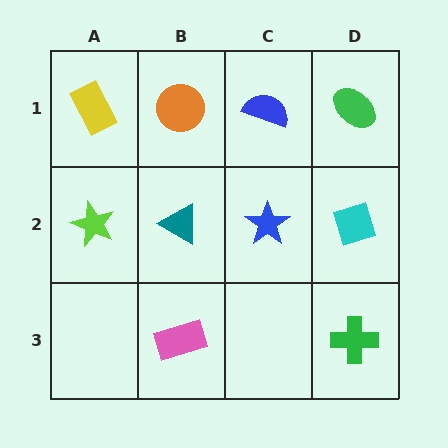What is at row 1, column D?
A green ellipse.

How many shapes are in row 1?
4 shapes.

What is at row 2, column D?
A cyan diamond.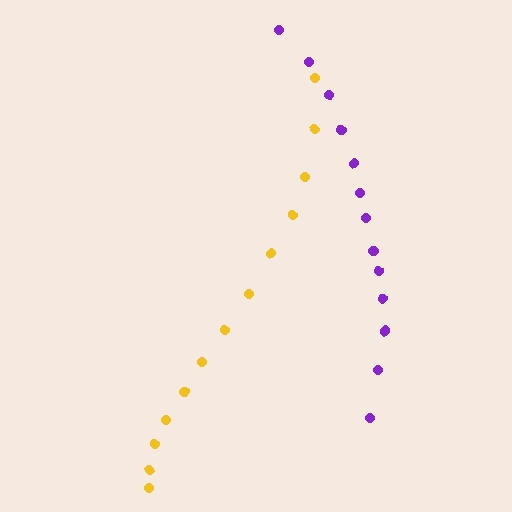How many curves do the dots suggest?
There are 2 distinct paths.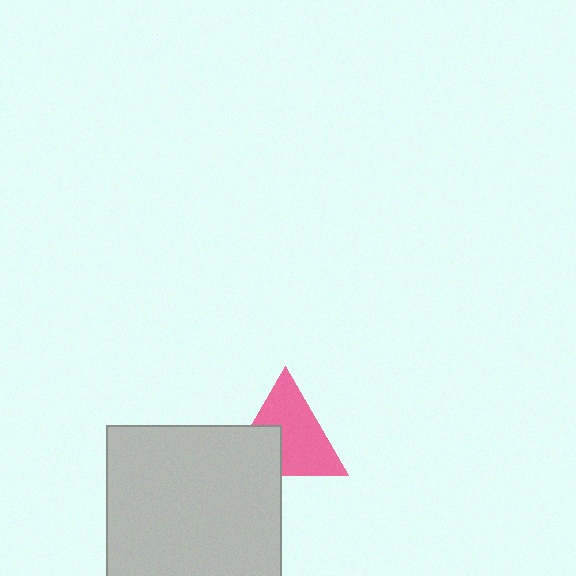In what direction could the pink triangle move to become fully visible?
The pink triangle could move toward the upper-right. That would shift it out from behind the light gray rectangle entirely.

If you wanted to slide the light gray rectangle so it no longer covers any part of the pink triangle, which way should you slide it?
Slide it toward the lower-left — that is the most direct way to separate the two shapes.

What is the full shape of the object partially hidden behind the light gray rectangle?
The partially hidden object is a pink triangle.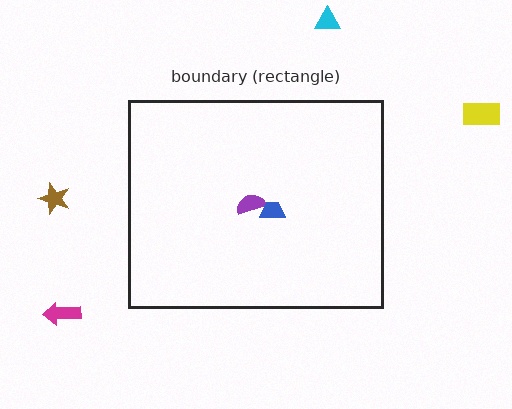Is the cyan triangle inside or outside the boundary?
Outside.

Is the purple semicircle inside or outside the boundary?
Inside.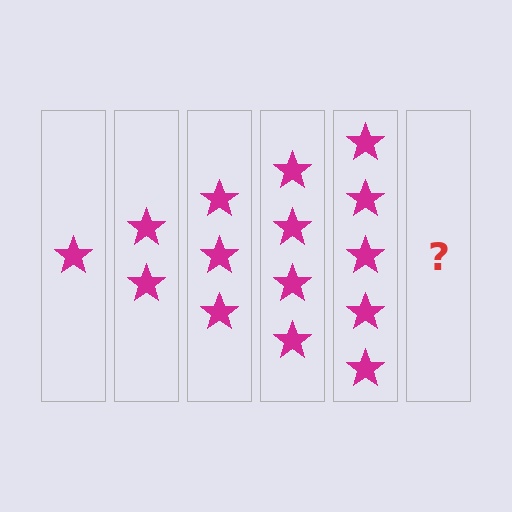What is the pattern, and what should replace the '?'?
The pattern is that each step adds one more star. The '?' should be 6 stars.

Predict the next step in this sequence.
The next step is 6 stars.